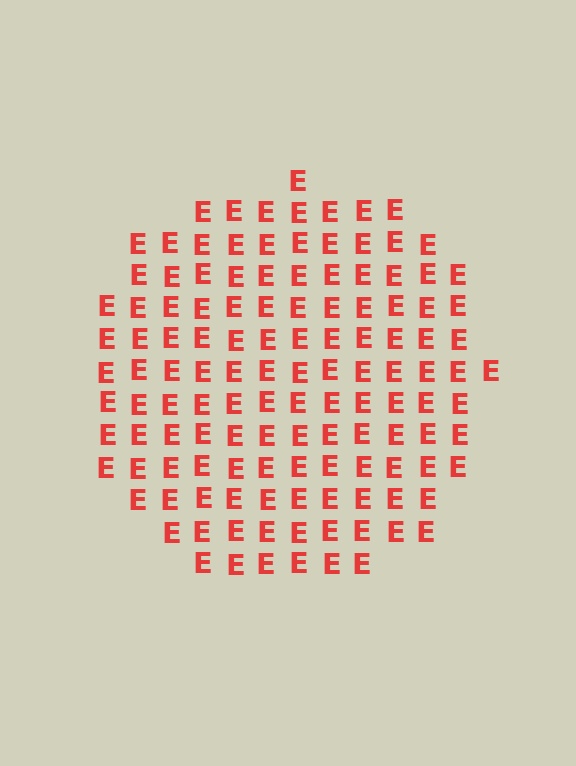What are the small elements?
The small elements are letter E's.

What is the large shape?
The large shape is a circle.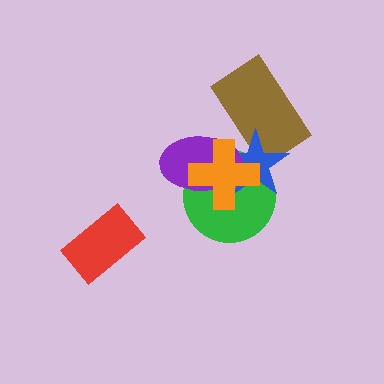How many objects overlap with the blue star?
4 objects overlap with the blue star.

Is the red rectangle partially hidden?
No, no other shape covers it.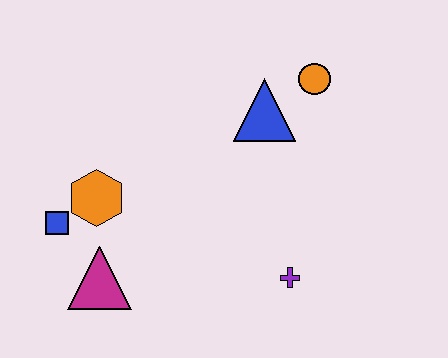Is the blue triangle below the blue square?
No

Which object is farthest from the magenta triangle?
The orange circle is farthest from the magenta triangle.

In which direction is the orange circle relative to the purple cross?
The orange circle is above the purple cross.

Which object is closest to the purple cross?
The blue triangle is closest to the purple cross.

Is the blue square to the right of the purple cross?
No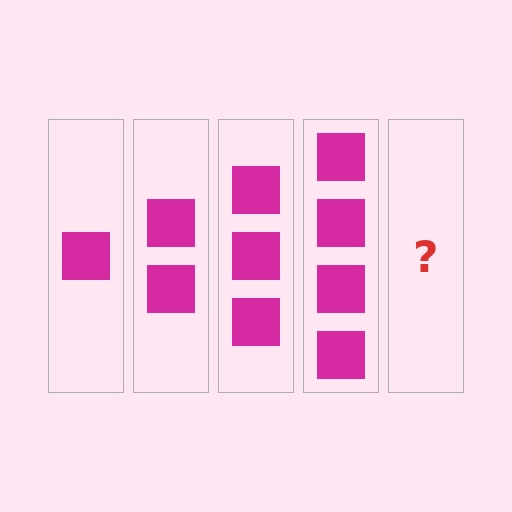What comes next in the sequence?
The next element should be 5 squares.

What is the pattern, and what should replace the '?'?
The pattern is that each step adds one more square. The '?' should be 5 squares.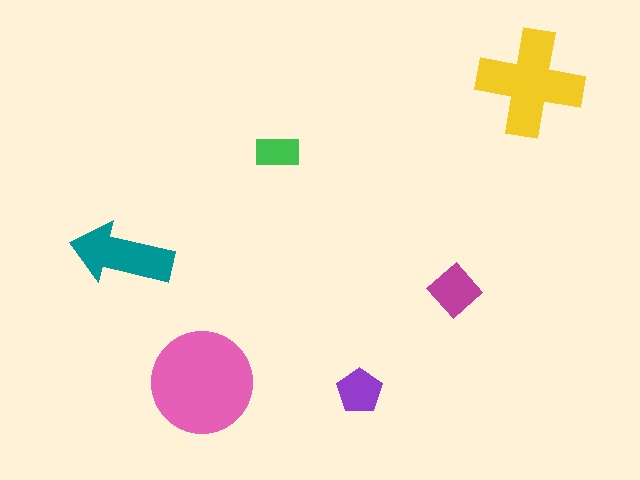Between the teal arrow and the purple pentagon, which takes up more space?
The teal arrow.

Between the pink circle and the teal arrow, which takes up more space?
The pink circle.